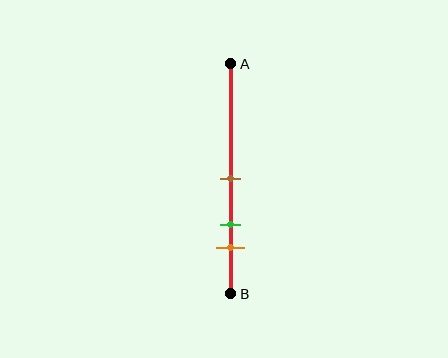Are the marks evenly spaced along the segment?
Yes, the marks are approximately evenly spaced.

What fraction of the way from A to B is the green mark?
The green mark is approximately 70% (0.7) of the way from A to B.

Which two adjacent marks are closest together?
The green and orange marks are the closest adjacent pair.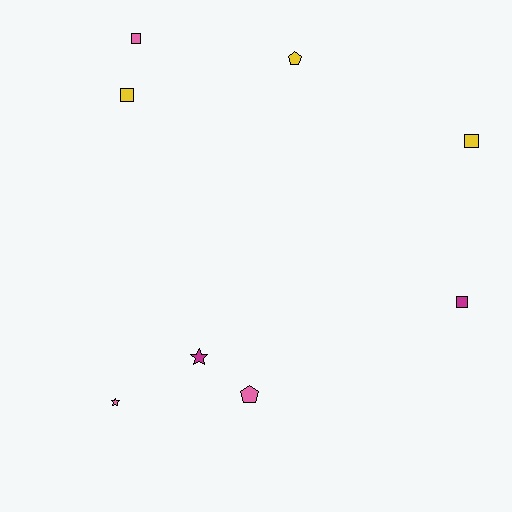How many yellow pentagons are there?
There is 1 yellow pentagon.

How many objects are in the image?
There are 8 objects.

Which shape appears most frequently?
Square, with 4 objects.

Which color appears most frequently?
Yellow, with 3 objects.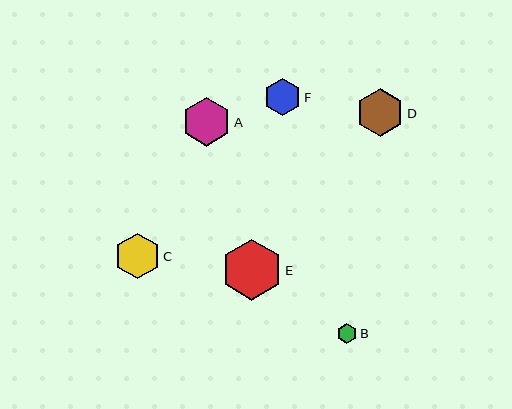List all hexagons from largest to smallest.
From largest to smallest: E, D, A, C, F, B.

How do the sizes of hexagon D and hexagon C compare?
Hexagon D and hexagon C are approximately the same size.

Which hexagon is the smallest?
Hexagon B is the smallest with a size of approximately 20 pixels.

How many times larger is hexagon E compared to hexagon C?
Hexagon E is approximately 1.3 times the size of hexagon C.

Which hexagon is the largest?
Hexagon E is the largest with a size of approximately 61 pixels.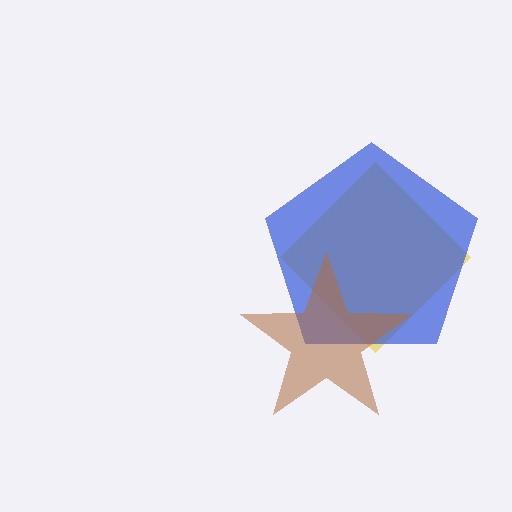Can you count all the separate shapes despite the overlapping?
Yes, there are 3 separate shapes.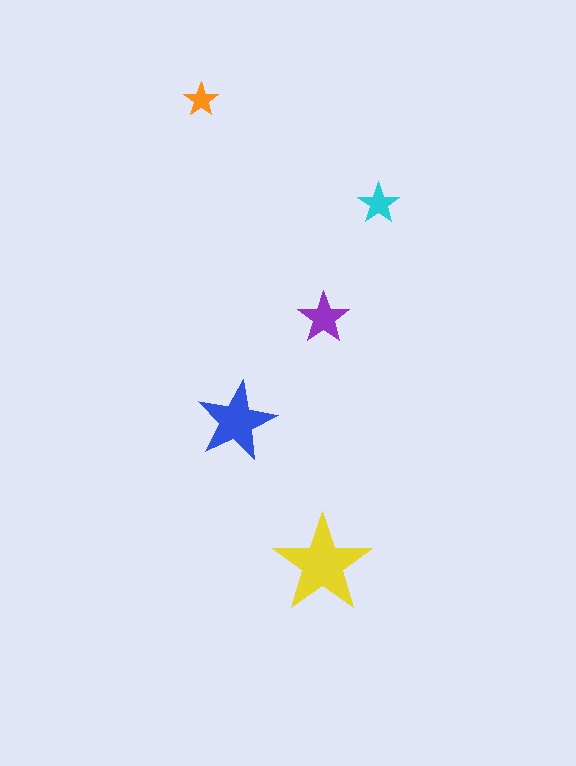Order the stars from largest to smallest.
the yellow one, the blue one, the purple one, the cyan one, the orange one.